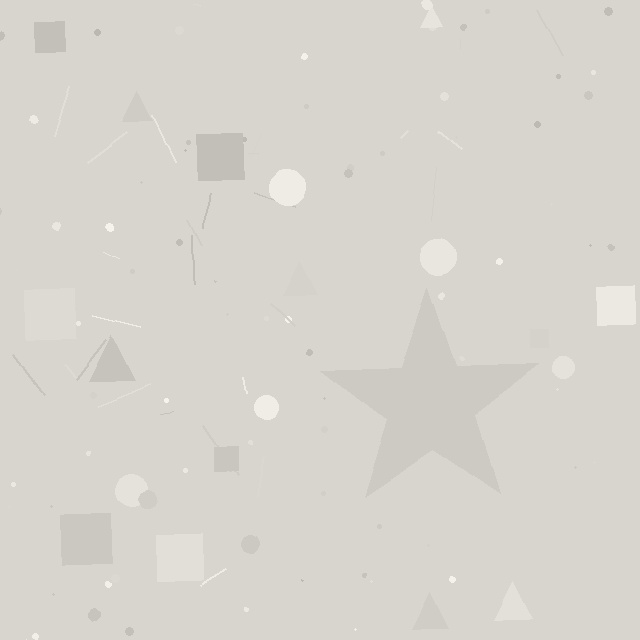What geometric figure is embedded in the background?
A star is embedded in the background.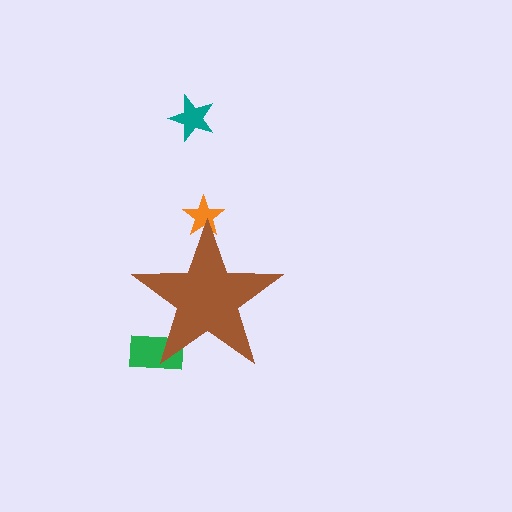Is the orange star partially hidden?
Yes, the orange star is partially hidden behind the brown star.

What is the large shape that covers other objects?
A brown star.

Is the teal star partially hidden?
No, the teal star is fully visible.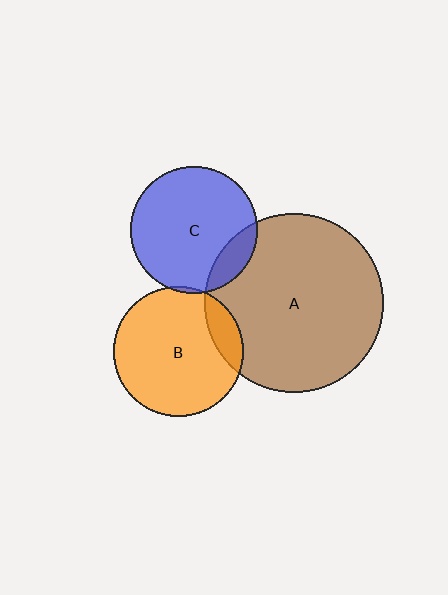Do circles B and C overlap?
Yes.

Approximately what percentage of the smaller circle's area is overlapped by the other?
Approximately 5%.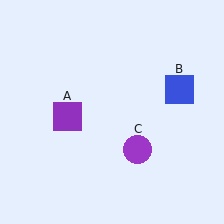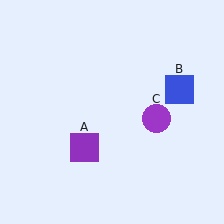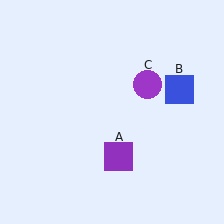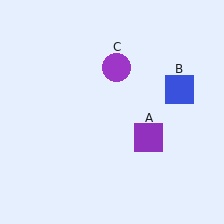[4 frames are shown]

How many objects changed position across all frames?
2 objects changed position: purple square (object A), purple circle (object C).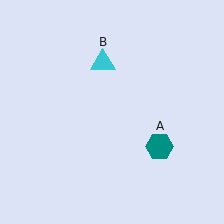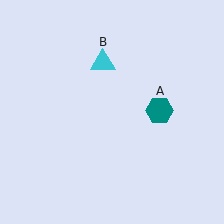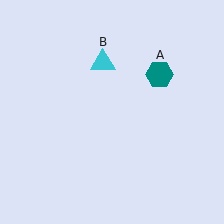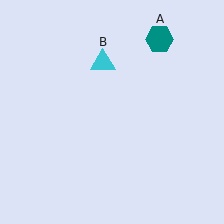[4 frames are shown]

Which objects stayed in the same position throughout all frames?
Cyan triangle (object B) remained stationary.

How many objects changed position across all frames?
1 object changed position: teal hexagon (object A).